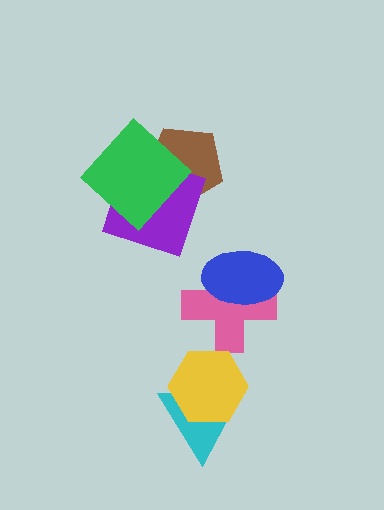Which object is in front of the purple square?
The green diamond is in front of the purple square.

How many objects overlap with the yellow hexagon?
1 object overlaps with the yellow hexagon.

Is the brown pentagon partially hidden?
Yes, it is partially covered by another shape.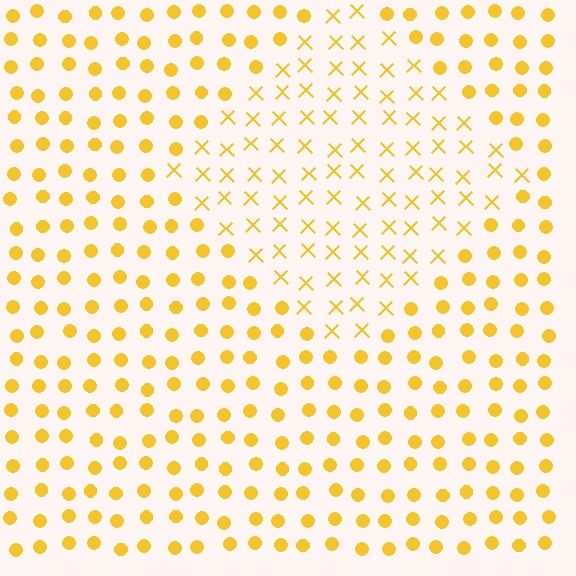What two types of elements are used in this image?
The image uses X marks inside the diamond region and circles outside it.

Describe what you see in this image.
The image is filled with small yellow elements arranged in a uniform grid. A diamond-shaped region contains X marks, while the surrounding area contains circles. The boundary is defined purely by the change in element shape.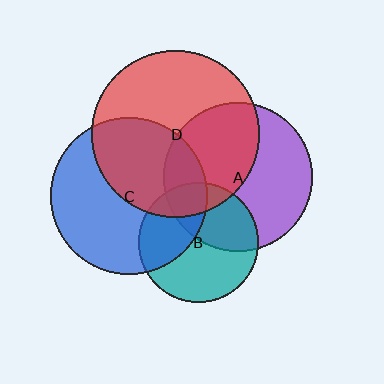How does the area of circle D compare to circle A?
Approximately 1.3 times.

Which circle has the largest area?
Circle D (red).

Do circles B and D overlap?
Yes.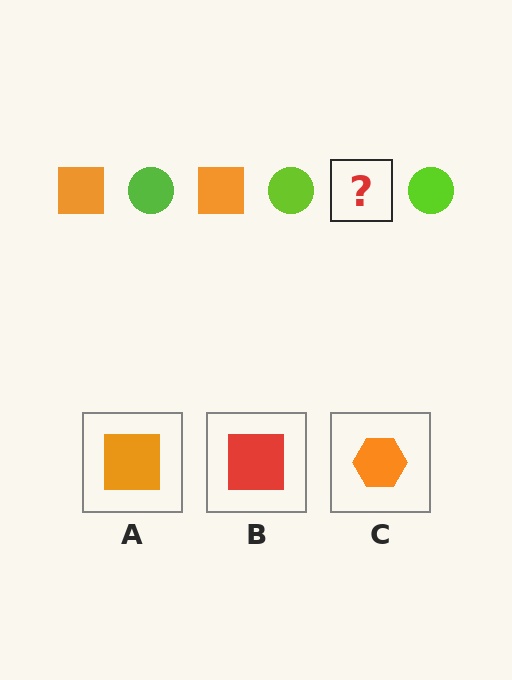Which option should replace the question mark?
Option A.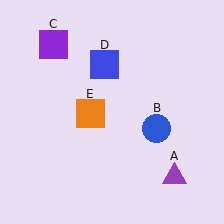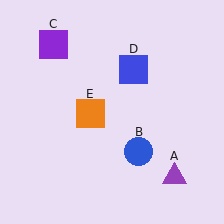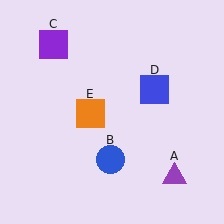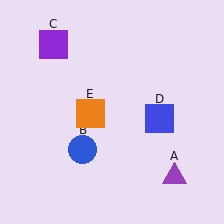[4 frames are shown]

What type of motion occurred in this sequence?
The blue circle (object B), blue square (object D) rotated clockwise around the center of the scene.